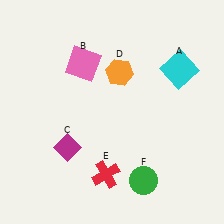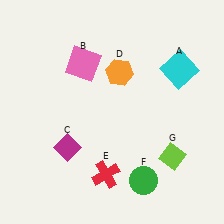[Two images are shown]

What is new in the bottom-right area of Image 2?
A lime diamond (G) was added in the bottom-right area of Image 2.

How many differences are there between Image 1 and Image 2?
There is 1 difference between the two images.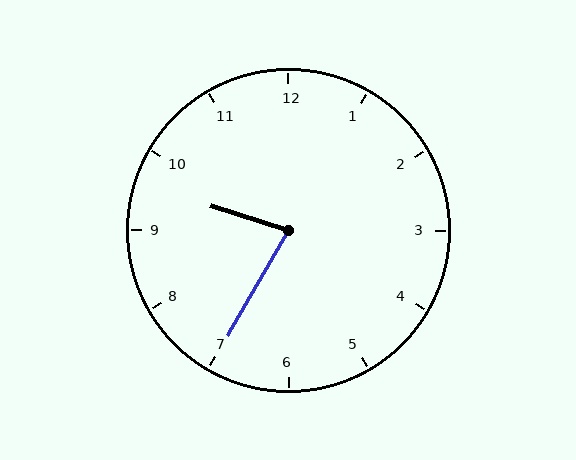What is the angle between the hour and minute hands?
Approximately 78 degrees.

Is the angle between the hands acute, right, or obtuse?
It is acute.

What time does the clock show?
9:35.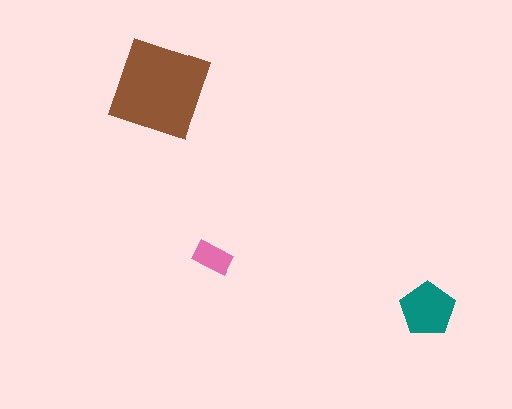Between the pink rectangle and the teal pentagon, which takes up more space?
The teal pentagon.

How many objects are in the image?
There are 3 objects in the image.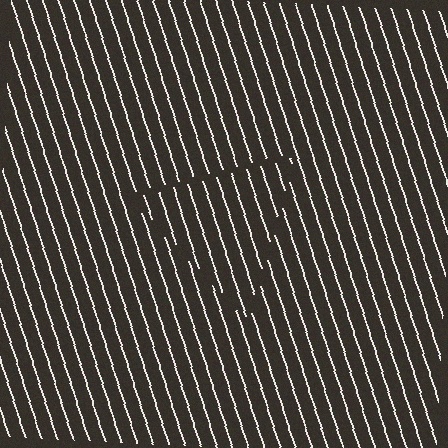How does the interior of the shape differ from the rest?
The interior of the shape contains the same grating, shifted by half a period — the contour is defined by the phase discontinuity where line-ends from the inner and outer gratings abut.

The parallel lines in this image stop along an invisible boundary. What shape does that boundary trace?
An illusory triangle. The interior of the shape contains the same grating, shifted by half a period — the contour is defined by the phase discontinuity where line-ends from the inner and outer gratings abut.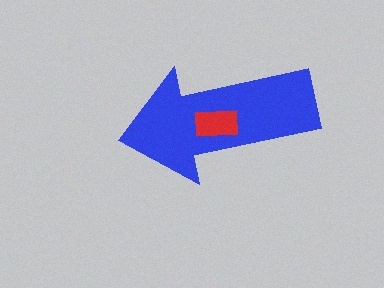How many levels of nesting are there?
2.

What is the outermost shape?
The blue arrow.